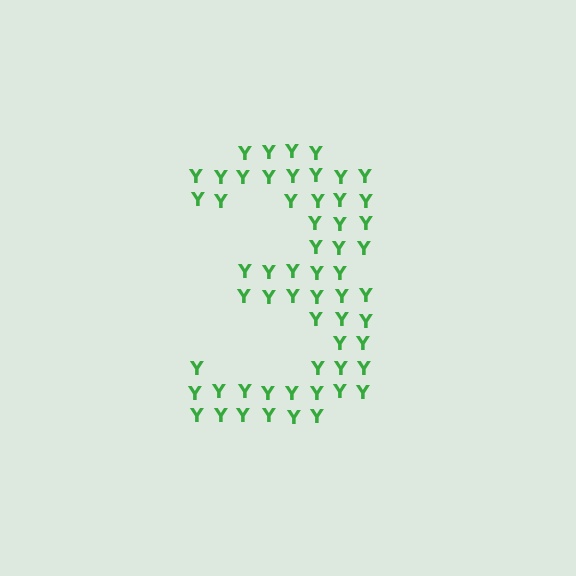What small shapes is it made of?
It is made of small letter Y's.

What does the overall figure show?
The overall figure shows the digit 3.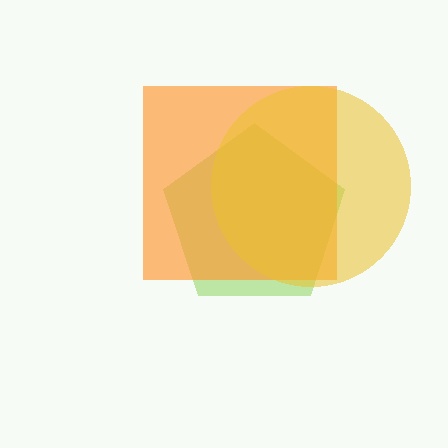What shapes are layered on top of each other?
The layered shapes are: a lime pentagon, an orange square, a yellow circle.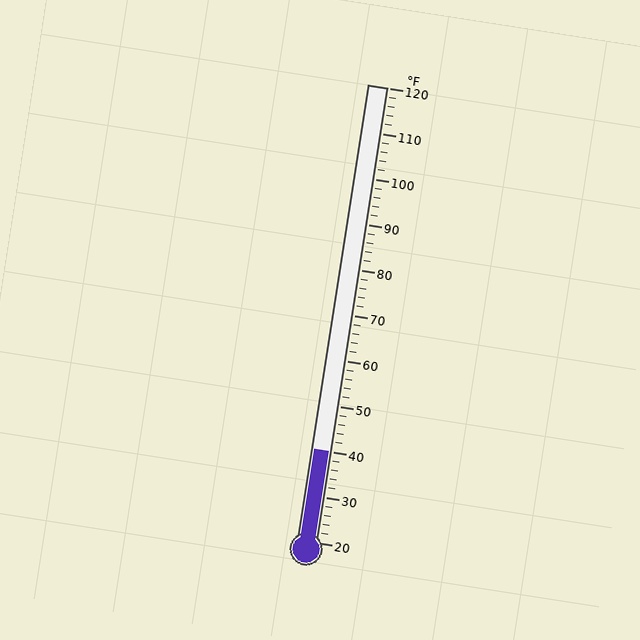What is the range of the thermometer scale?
The thermometer scale ranges from 20°F to 120°F.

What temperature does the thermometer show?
The thermometer shows approximately 40°F.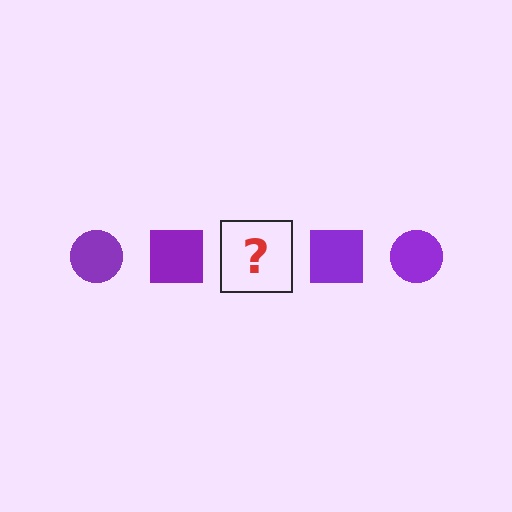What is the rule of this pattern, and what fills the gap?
The rule is that the pattern cycles through circle, square shapes in purple. The gap should be filled with a purple circle.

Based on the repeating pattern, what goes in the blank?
The blank should be a purple circle.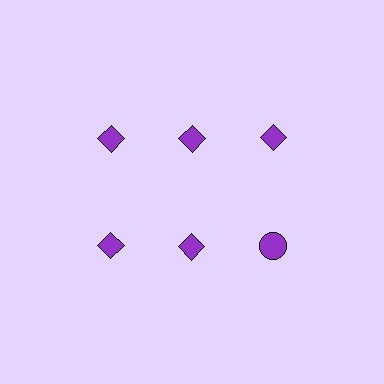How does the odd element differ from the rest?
It has a different shape: circle instead of diamond.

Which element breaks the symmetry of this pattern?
The purple circle in the second row, center column breaks the symmetry. All other shapes are purple diamonds.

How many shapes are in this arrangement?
There are 6 shapes arranged in a grid pattern.